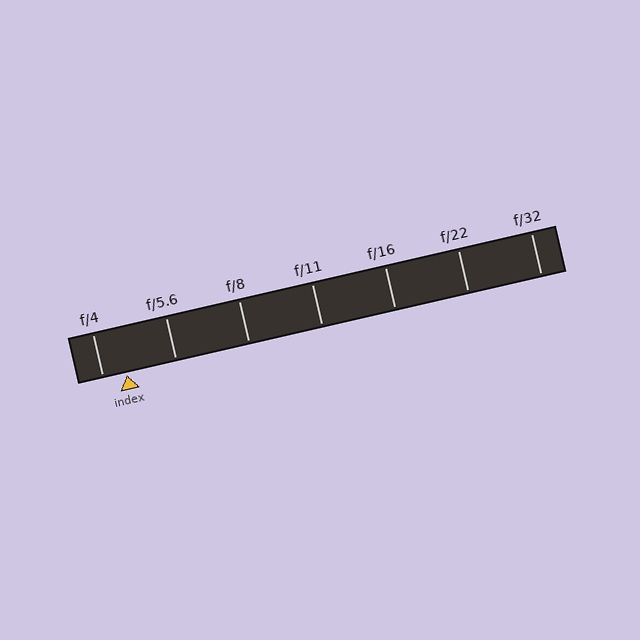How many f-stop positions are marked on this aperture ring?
There are 7 f-stop positions marked.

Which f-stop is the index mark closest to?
The index mark is closest to f/4.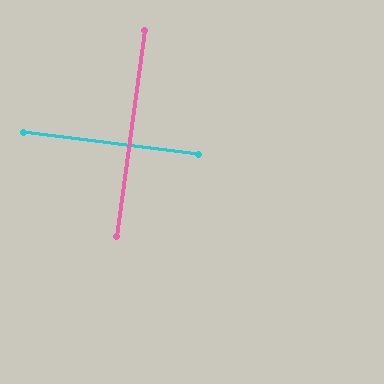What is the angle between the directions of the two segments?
Approximately 89 degrees.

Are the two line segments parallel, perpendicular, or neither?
Perpendicular — they meet at approximately 89°.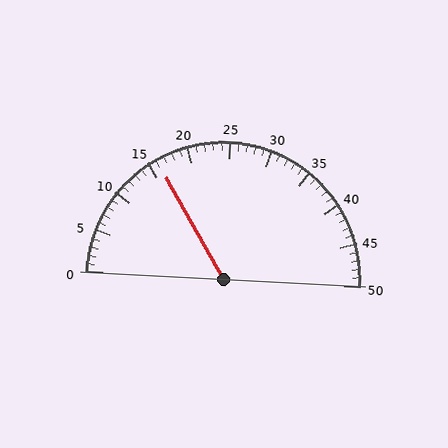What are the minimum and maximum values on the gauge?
The gauge ranges from 0 to 50.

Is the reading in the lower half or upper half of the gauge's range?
The reading is in the lower half of the range (0 to 50).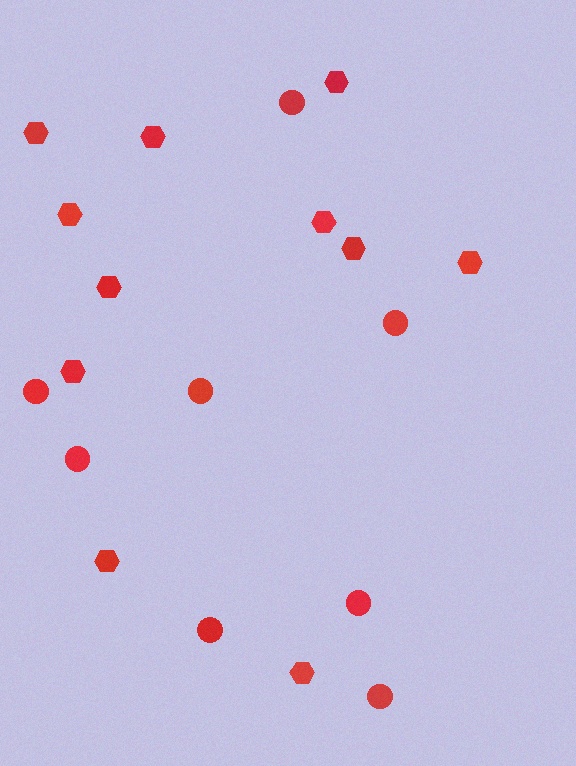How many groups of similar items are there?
There are 2 groups: one group of circles (8) and one group of hexagons (11).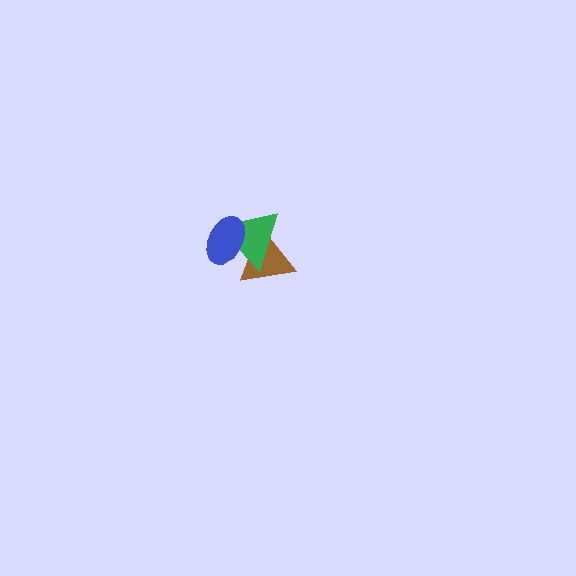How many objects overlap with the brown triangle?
2 objects overlap with the brown triangle.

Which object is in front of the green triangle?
The blue ellipse is in front of the green triangle.